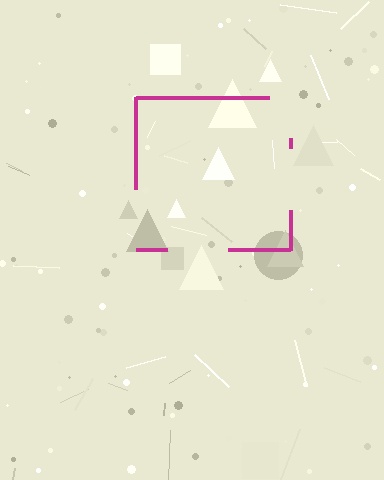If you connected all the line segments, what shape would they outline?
They would outline a square.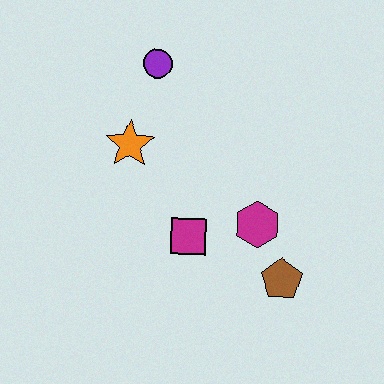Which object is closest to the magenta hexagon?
The brown pentagon is closest to the magenta hexagon.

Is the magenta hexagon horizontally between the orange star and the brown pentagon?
Yes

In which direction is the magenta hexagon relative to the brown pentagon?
The magenta hexagon is above the brown pentagon.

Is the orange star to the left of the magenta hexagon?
Yes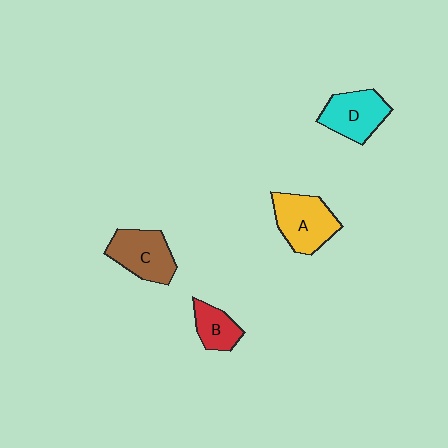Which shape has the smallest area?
Shape B (red).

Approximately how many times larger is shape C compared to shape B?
Approximately 1.7 times.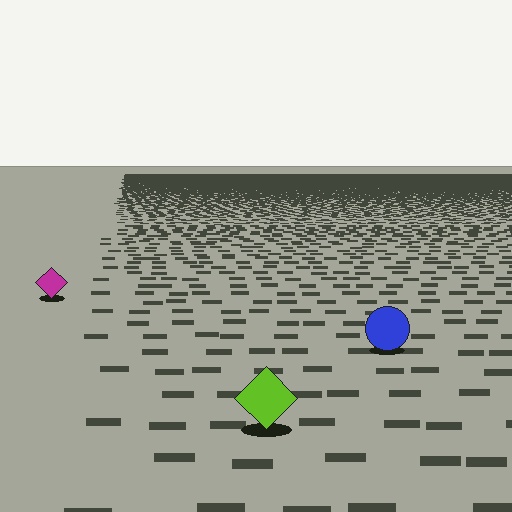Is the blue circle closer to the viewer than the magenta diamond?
Yes. The blue circle is closer — you can tell from the texture gradient: the ground texture is coarser near it.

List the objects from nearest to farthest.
From nearest to farthest: the lime diamond, the blue circle, the magenta diamond.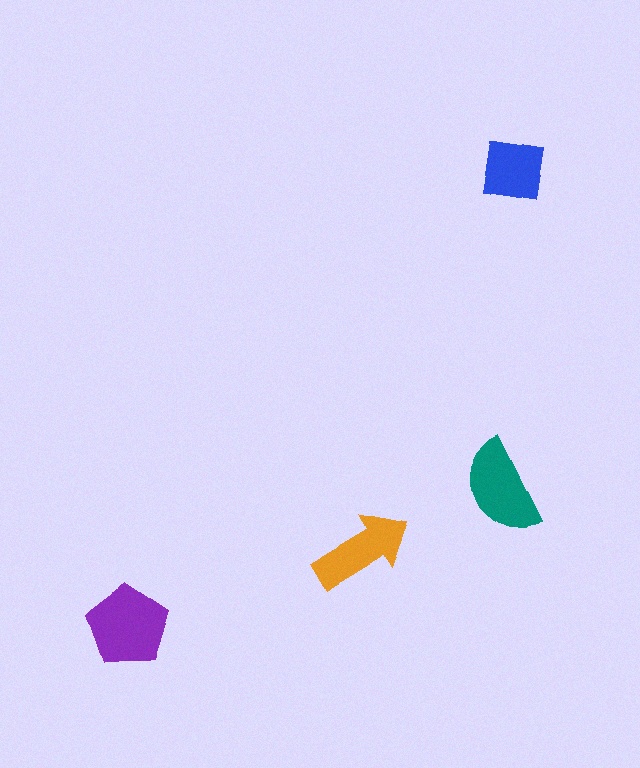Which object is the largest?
The purple pentagon.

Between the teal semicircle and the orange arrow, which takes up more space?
The teal semicircle.